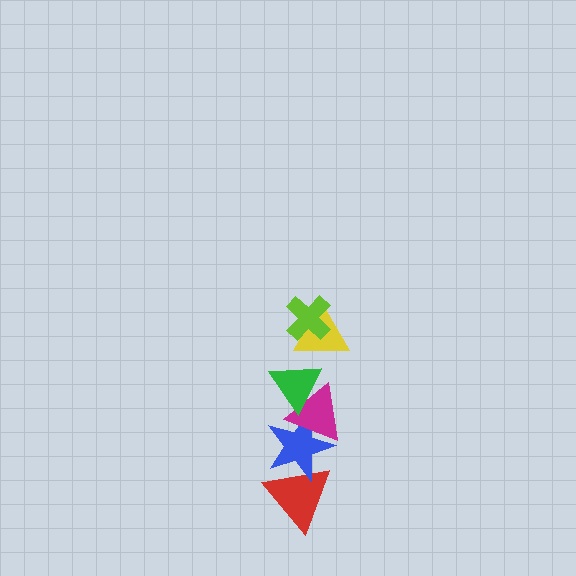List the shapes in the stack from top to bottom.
From top to bottom: the lime cross, the yellow triangle, the green triangle, the magenta triangle, the blue star, the red triangle.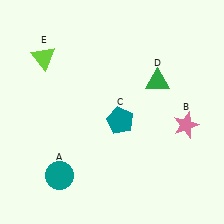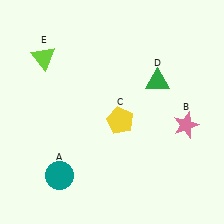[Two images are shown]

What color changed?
The pentagon (C) changed from teal in Image 1 to yellow in Image 2.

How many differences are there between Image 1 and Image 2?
There is 1 difference between the two images.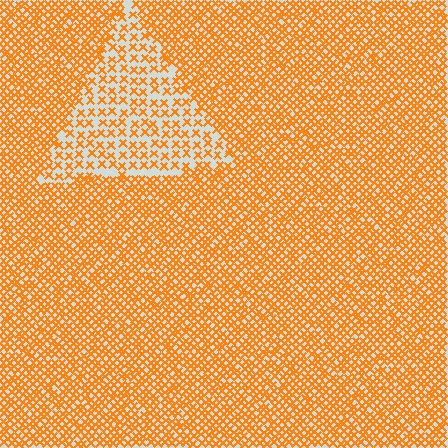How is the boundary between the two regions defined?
The boundary is defined by a change in element density (approximately 2.1x ratio). All elements are the same color, size, and shape.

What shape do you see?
I see a triangle.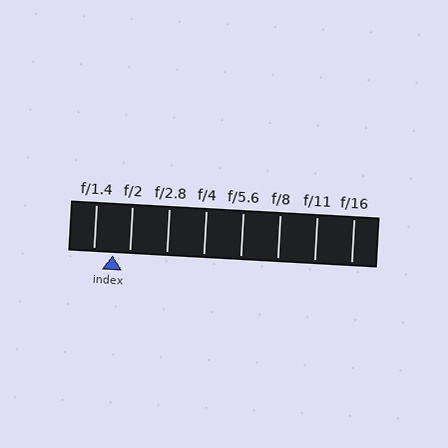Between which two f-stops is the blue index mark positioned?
The index mark is between f/1.4 and f/2.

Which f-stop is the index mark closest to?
The index mark is closest to f/2.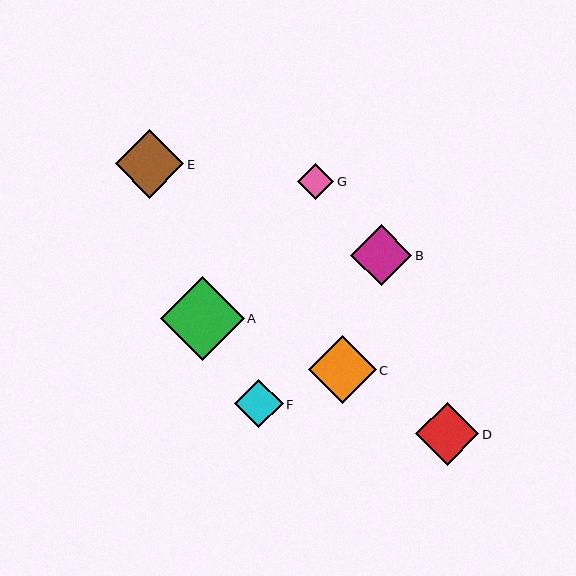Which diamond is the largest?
Diamond A is the largest with a size of approximately 83 pixels.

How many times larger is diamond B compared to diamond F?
Diamond B is approximately 1.3 times the size of diamond F.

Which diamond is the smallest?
Diamond G is the smallest with a size of approximately 36 pixels.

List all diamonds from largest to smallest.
From largest to smallest: A, E, C, D, B, F, G.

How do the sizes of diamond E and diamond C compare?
Diamond E and diamond C are approximately the same size.